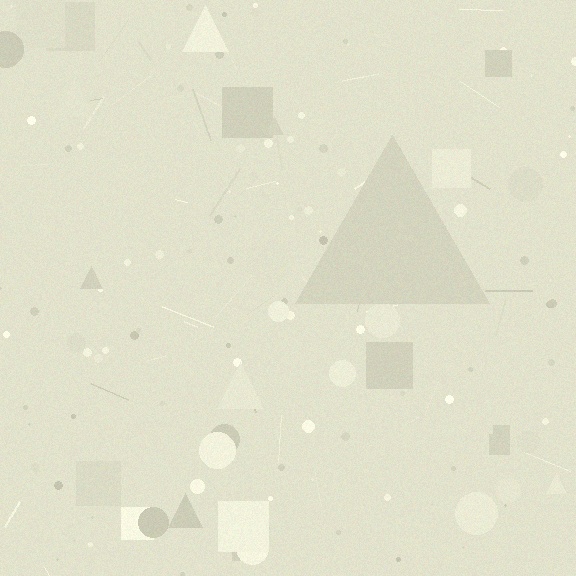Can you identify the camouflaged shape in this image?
The camouflaged shape is a triangle.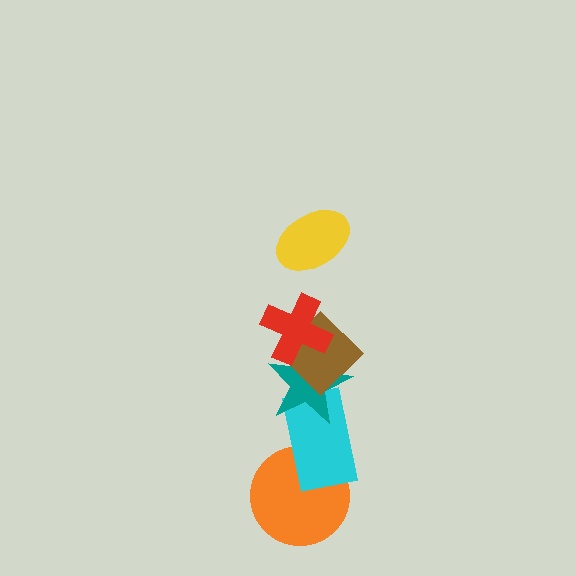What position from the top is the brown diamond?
The brown diamond is 3rd from the top.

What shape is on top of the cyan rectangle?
The teal star is on top of the cyan rectangle.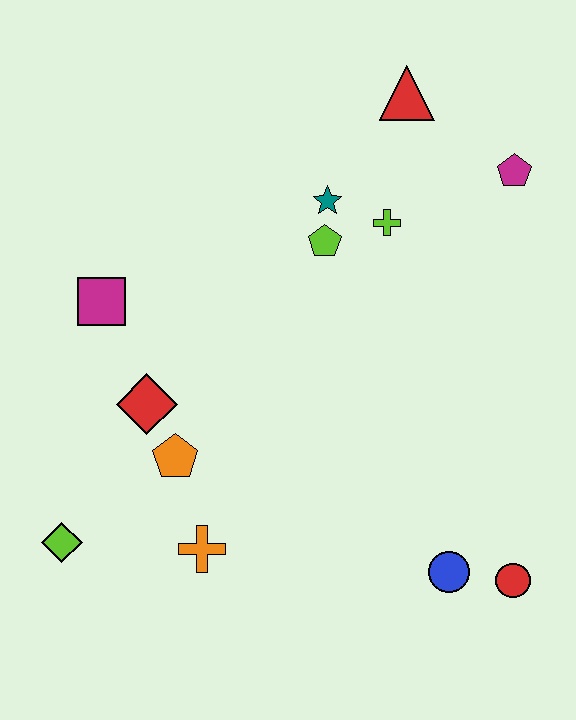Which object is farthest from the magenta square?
The red circle is farthest from the magenta square.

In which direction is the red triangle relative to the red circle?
The red triangle is above the red circle.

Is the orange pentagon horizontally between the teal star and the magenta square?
Yes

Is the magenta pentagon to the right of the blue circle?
Yes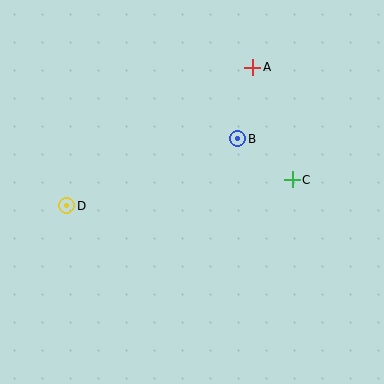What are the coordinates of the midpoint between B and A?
The midpoint between B and A is at (245, 103).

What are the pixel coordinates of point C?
Point C is at (292, 180).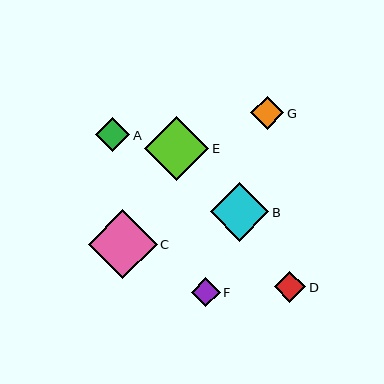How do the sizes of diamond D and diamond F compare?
Diamond D and diamond F are approximately the same size.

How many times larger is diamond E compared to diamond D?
Diamond E is approximately 2.0 times the size of diamond D.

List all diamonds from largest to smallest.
From largest to smallest: C, E, B, A, G, D, F.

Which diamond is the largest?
Diamond C is the largest with a size of approximately 69 pixels.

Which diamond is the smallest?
Diamond F is the smallest with a size of approximately 29 pixels.